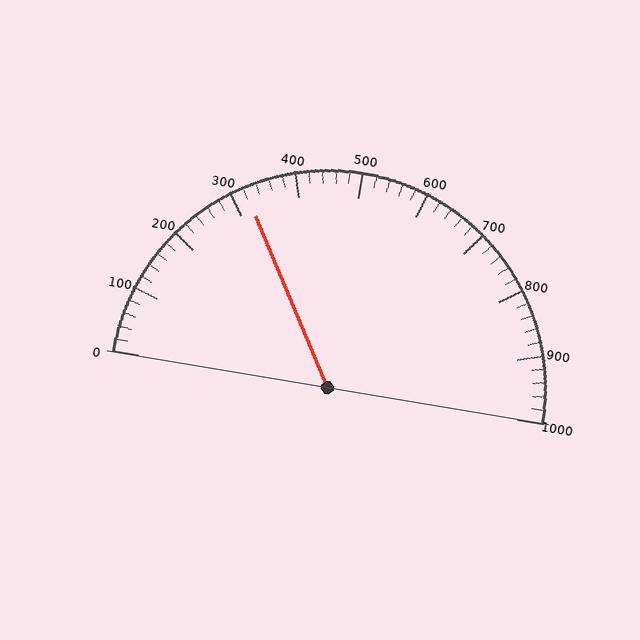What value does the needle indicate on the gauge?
The needle indicates approximately 320.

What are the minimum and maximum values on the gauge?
The gauge ranges from 0 to 1000.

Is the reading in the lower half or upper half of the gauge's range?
The reading is in the lower half of the range (0 to 1000).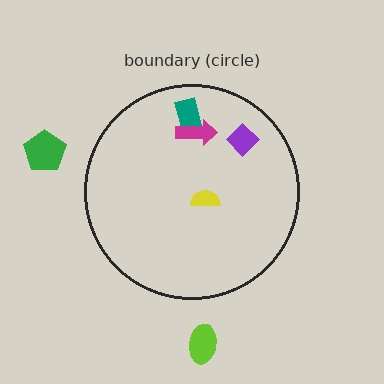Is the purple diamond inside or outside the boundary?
Inside.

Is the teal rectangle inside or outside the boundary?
Inside.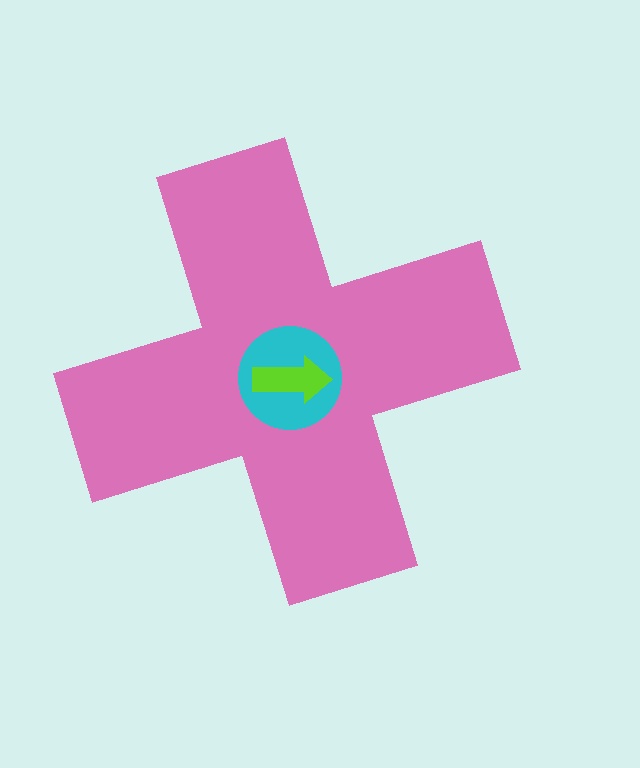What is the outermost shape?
The pink cross.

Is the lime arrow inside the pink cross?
Yes.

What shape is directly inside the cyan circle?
The lime arrow.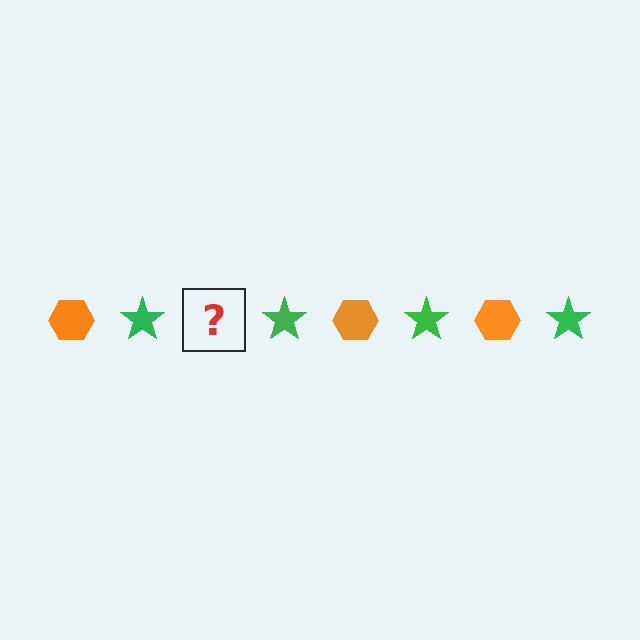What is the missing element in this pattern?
The missing element is an orange hexagon.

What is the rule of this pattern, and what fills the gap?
The rule is that the pattern alternates between orange hexagon and green star. The gap should be filled with an orange hexagon.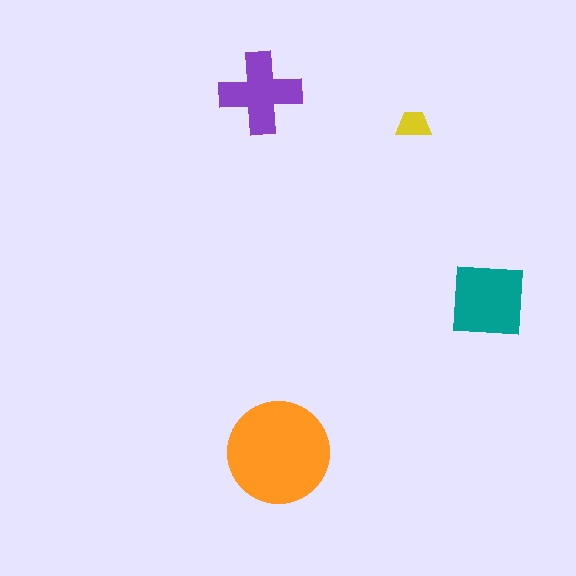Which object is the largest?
The orange circle.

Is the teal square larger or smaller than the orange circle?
Smaller.